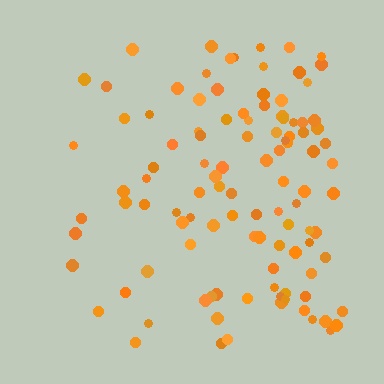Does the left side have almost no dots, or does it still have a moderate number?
Still a moderate number, just noticeably fewer than the right.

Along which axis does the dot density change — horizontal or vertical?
Horizontal.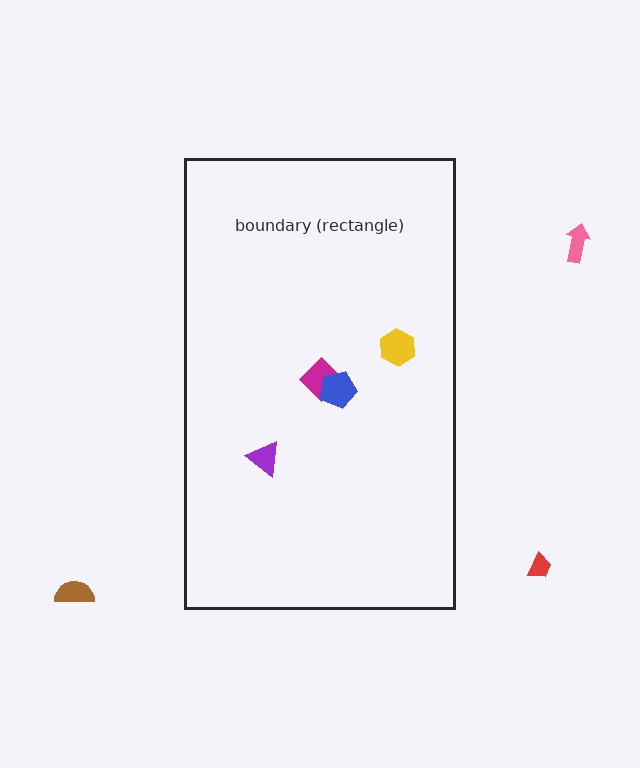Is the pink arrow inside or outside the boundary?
Outside.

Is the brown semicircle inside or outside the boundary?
Outside.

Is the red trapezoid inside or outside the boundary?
Outside.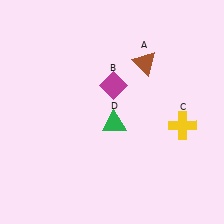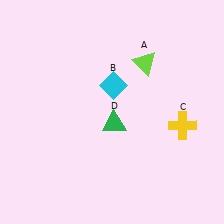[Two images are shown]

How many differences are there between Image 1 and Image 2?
There are 2 differences between the two images.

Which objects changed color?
A changed from brown to lime. B changed from magenta to cyan.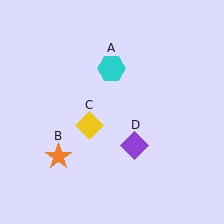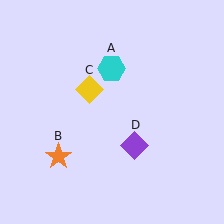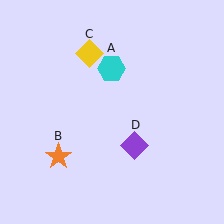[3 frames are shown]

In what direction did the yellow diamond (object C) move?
The yellow diamond (object C) moved up.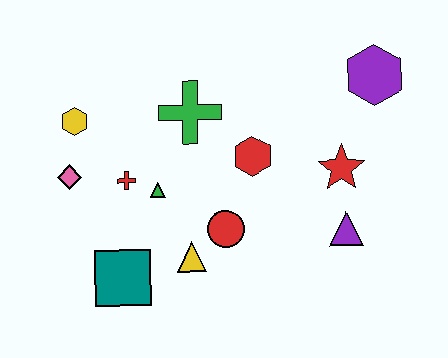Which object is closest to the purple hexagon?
The red star is closest to the purple hexagon.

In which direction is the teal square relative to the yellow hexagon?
The teal square is below the yellow hexagon.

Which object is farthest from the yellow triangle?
The purple hexagon is farthest from the yellow triangle.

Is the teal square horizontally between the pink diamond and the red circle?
Yes